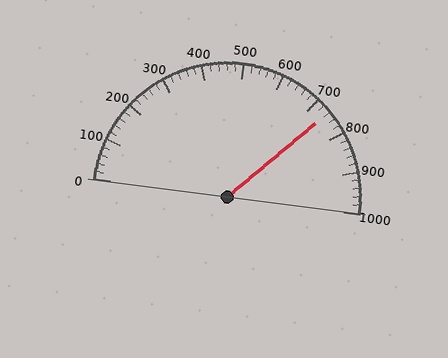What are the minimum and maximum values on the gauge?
The gauge ranges from 0 to 1000.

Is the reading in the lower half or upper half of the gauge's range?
The reading is in the upper half of the range (0 to 1000).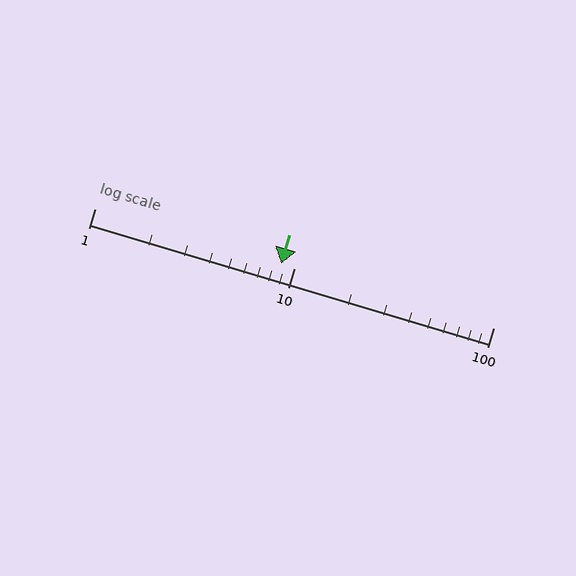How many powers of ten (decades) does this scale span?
The scale spans 2 decades, from 1 to 100.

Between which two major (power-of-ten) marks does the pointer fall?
The pointer is between 1 and 10.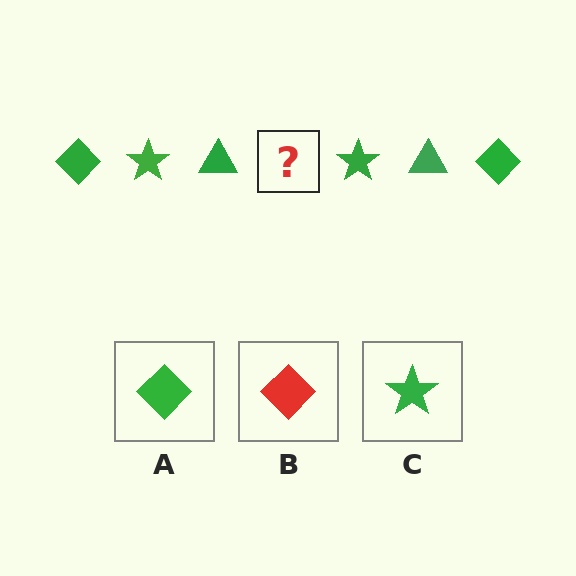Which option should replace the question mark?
Option A.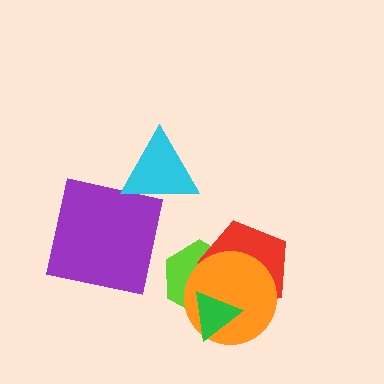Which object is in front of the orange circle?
The green triangle is in front of the orange circle.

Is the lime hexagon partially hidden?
Yes, it is partially covered by another shape.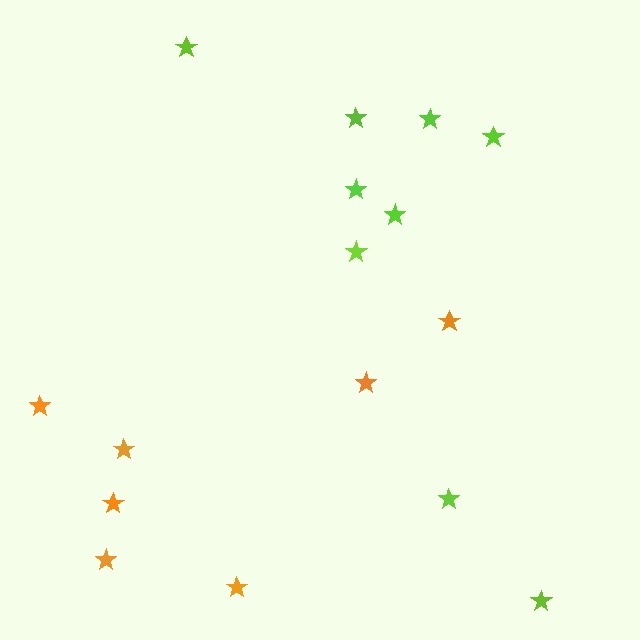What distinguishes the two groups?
There are 2 groups: one group of orange stars (7) and one group of lime stars (9).